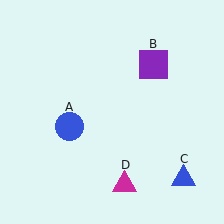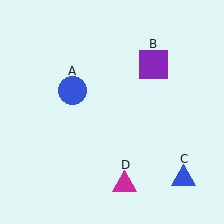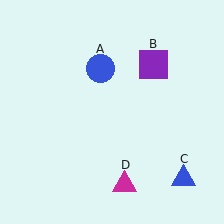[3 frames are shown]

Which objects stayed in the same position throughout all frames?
Purple square (object B) and blue triangle (object C) and magenta triangle (object D) remained stationary.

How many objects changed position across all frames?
1 object changed position: blue circle (object A).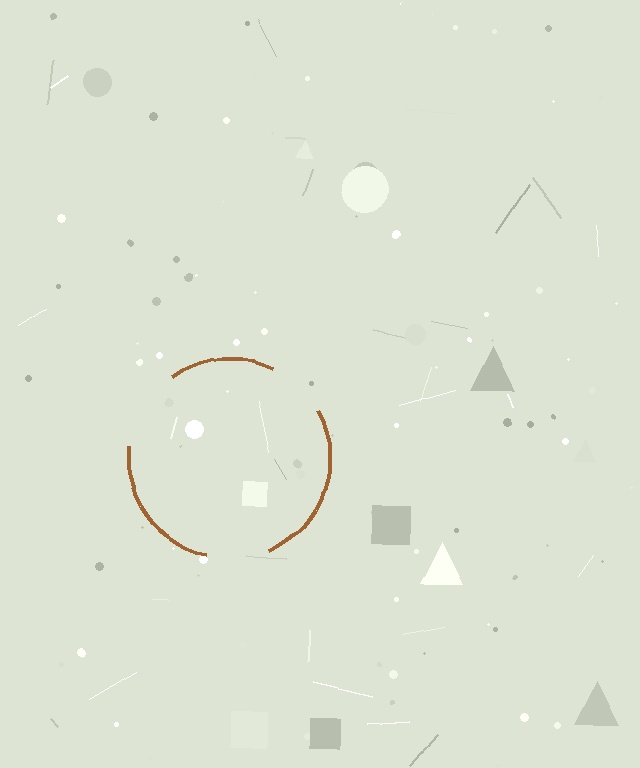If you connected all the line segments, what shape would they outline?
They would outline a circle.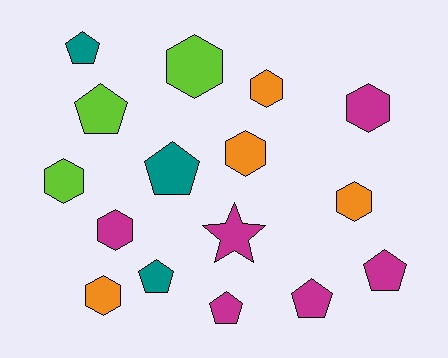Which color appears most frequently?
Magenta, with 6 objects.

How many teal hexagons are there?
There are no teal hexagons.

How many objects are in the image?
There are 16 objects.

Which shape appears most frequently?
Hexagon, with 8 objects.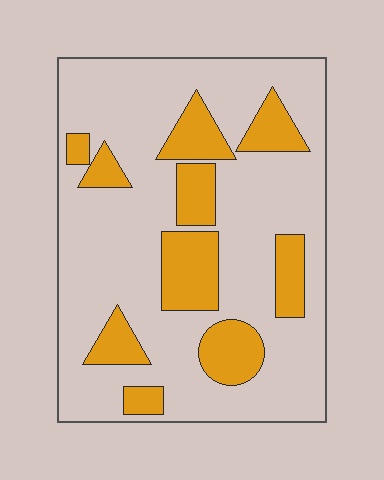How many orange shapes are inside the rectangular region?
10.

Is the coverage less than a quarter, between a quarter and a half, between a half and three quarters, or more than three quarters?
Less than a quarter.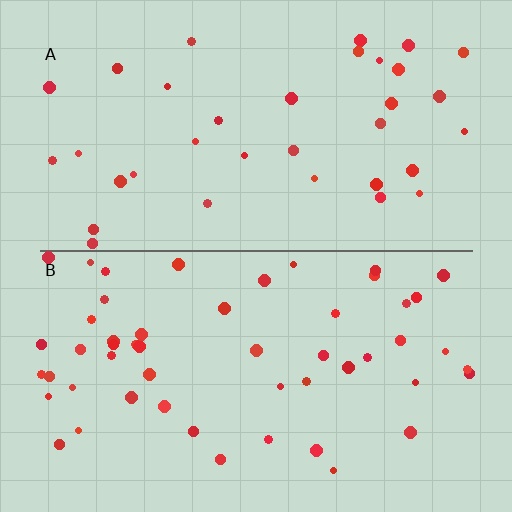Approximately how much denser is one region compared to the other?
Approximately 1.5× — region B over region A.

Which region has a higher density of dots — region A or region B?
B (the bottom).